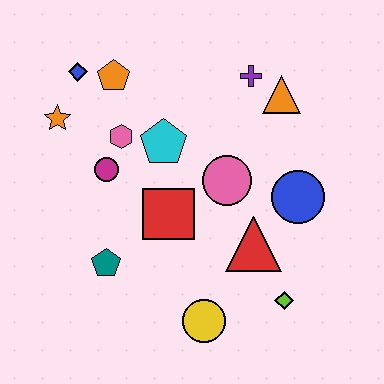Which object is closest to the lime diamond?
The red triangle is closest to the lime diamond.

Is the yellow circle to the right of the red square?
Yes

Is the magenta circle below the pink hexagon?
Yes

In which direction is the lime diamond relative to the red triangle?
The lime diamond is below the red triangle.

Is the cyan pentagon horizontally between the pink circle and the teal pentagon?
Yes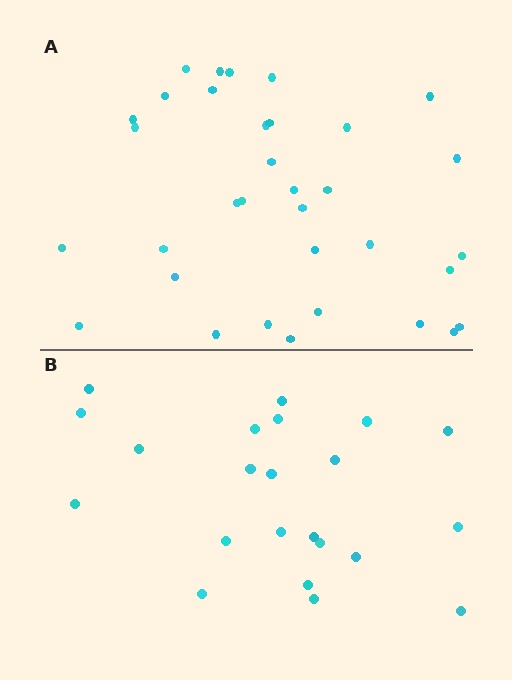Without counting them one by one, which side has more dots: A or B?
Region A (the top region) has more dots.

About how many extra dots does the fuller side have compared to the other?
Region A has roughly 12 or so more dots than region B.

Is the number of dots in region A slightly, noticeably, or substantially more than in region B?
Region A has substantially more. The ratio is roughly 1.5 to 1.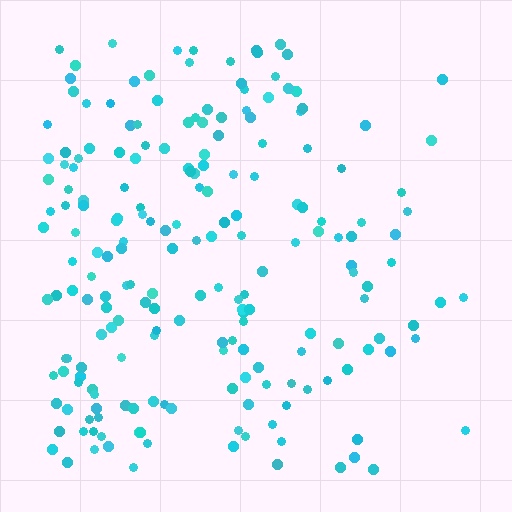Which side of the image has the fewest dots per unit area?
The right.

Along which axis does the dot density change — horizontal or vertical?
Horizontal.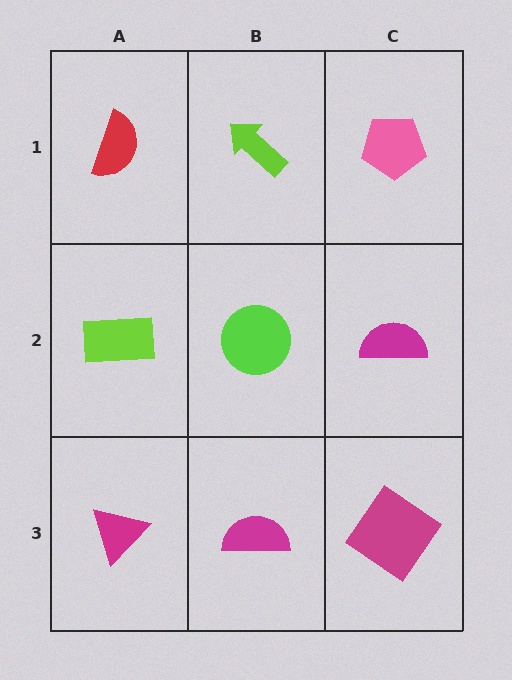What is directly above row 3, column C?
A magenta semicircle.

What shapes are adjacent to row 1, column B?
A lime circle (row 2, column B), a red semicircle (row 1, column A), a pink pentagon (row 1, column C).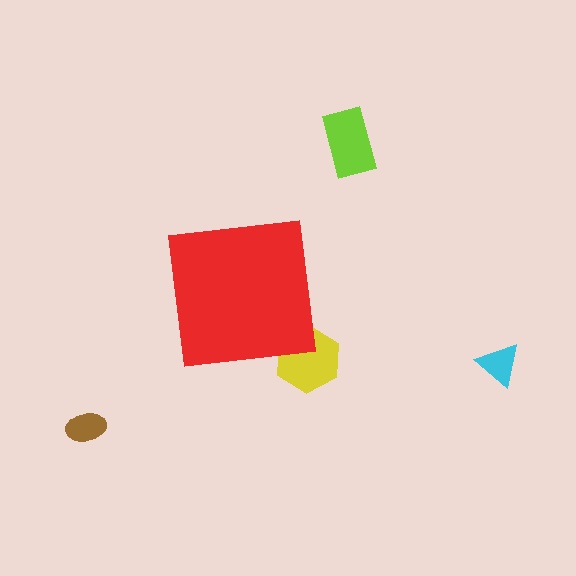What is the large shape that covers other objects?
A red square.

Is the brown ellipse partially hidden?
No, the brown ellipse is fully visible.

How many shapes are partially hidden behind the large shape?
1 shape is partially hidden.